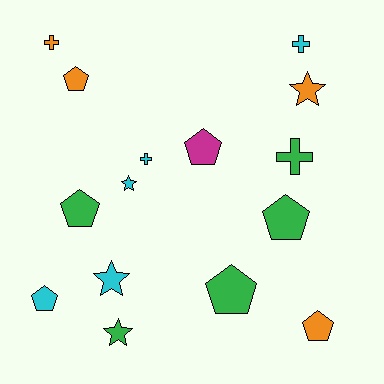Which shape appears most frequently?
Pentagon, with 7 objects.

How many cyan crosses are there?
There are 2 cyan crosses.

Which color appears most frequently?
Green, with 5 objects.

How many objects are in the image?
There are 15 objects.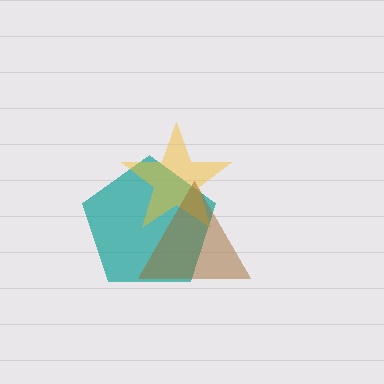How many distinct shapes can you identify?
There are 3 distinct shapes: a teal pentagon, a yellow star, a brown triangle.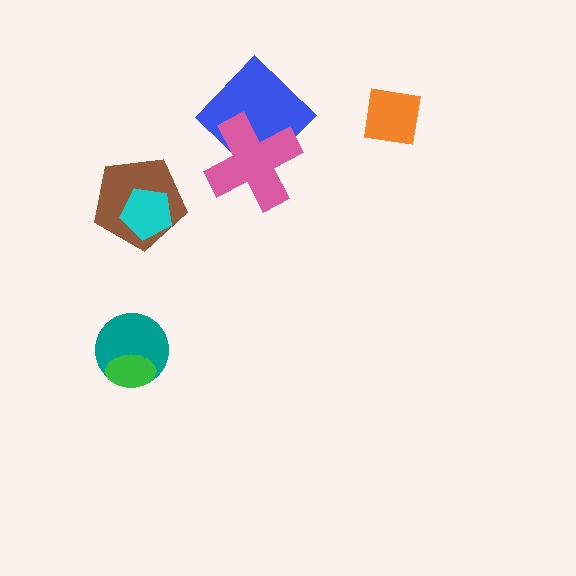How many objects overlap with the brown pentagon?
1 object overlaps with the brown pentagon.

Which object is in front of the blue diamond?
The pink cross is in front of the blue diamond.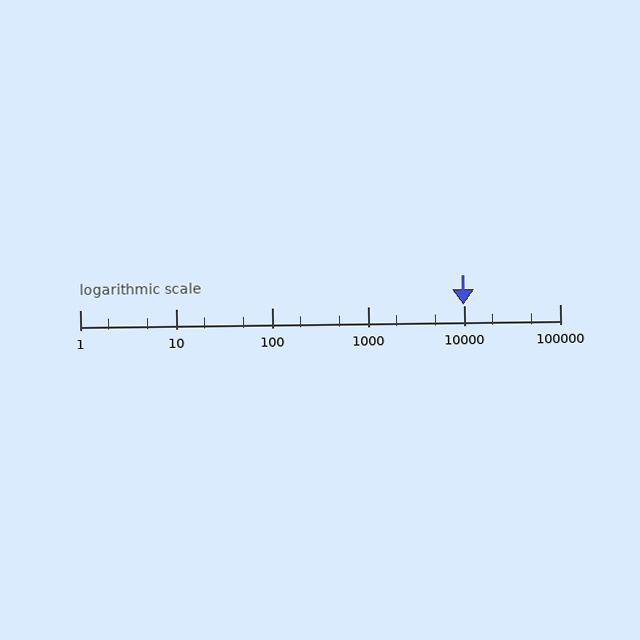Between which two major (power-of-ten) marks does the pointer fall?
The pointer is between 1000 and 10000.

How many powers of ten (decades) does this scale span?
The scale spans 5 decades, from 1 to 100000.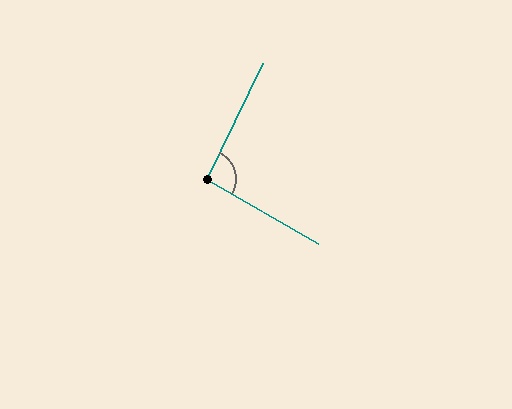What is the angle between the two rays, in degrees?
Approximately 94 degrees.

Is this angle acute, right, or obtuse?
It is approximately a right angle.